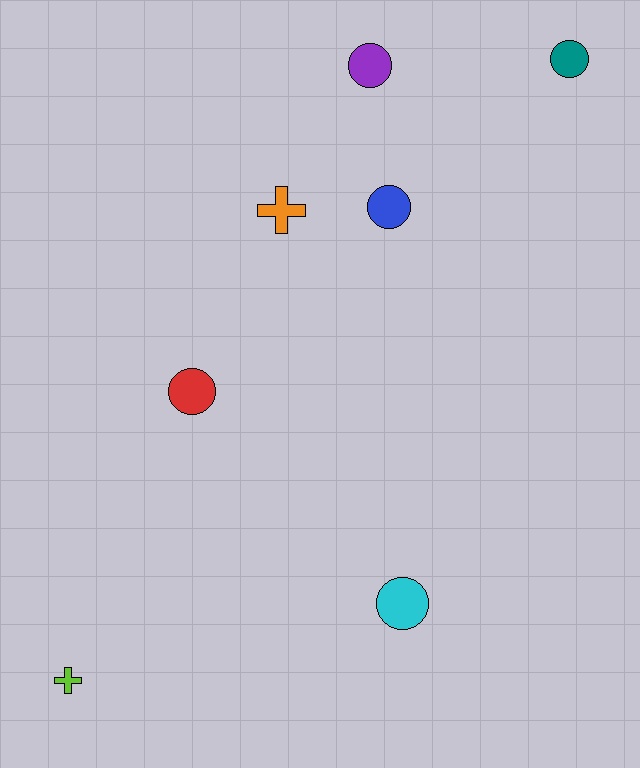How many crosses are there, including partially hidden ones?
There are 2 crosses.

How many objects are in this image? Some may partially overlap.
There are 7 objects.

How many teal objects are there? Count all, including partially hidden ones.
There is 1 teal object.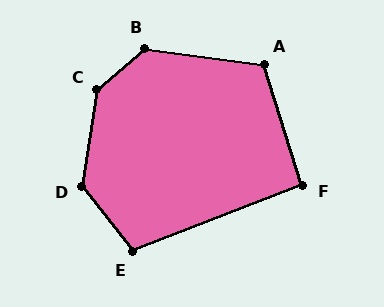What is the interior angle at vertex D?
Approximately 134 degrees (obtuse).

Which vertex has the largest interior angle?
C, at approximately 139 degrees.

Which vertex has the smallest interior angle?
F, at approximately 94 degrees.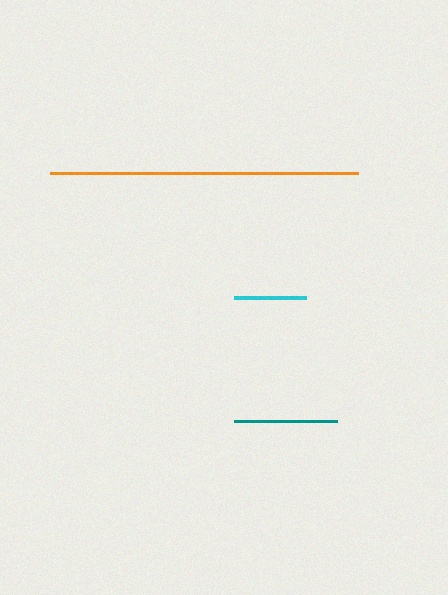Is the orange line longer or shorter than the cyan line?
The orange line is longer than the cyan line.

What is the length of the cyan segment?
The cyan segment is approximately 72 pixels long.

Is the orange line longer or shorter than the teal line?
The orange line is longer than the teal line.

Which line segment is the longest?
The orange line is the longest at approximately 308 pixels.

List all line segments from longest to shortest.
From longest to shortest: orange, teal, cyan.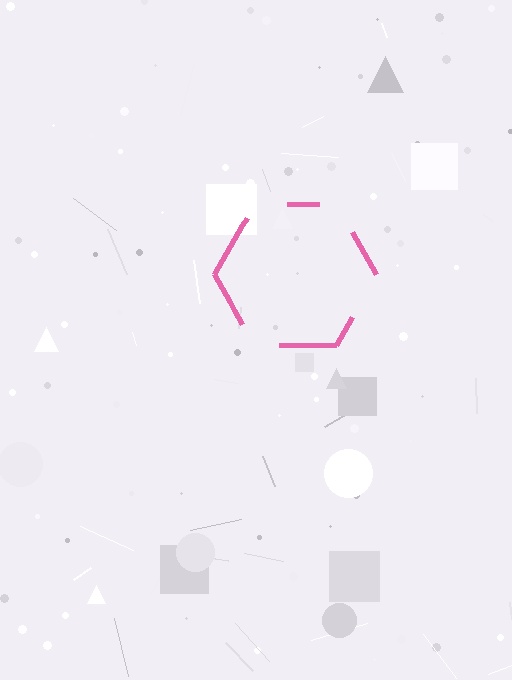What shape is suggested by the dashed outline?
The dashed outline suggests a hexagon.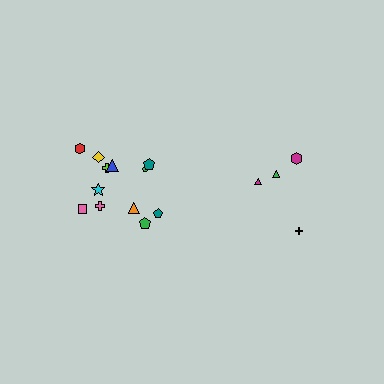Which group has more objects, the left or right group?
The left group.